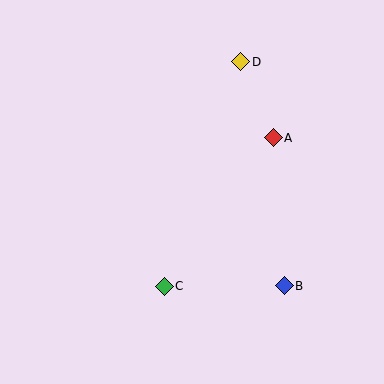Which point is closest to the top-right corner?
Point D is closest to the top-right corner.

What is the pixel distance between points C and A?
The distance between C and A is 185 pixels.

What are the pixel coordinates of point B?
Point B is at (284, 286).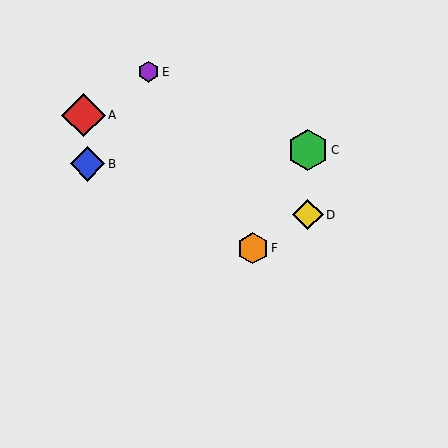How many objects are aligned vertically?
2 objects (C, D) are aligned vertically.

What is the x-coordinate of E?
Object E is at x≈149.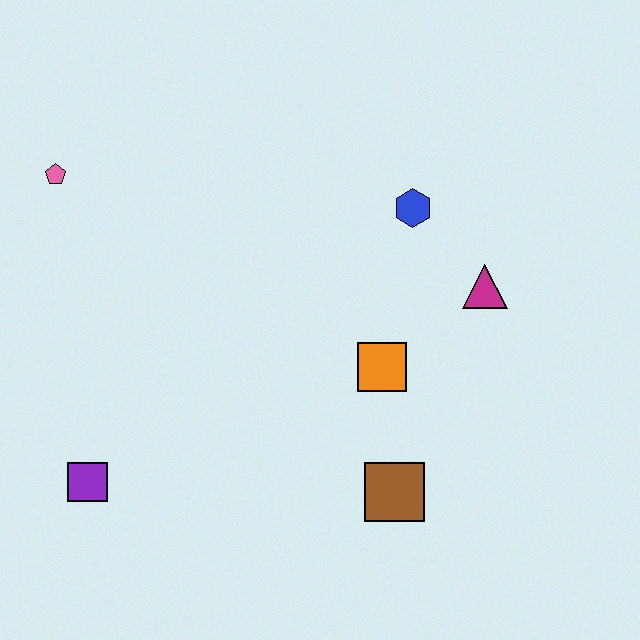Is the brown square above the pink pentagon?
No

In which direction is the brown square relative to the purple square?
The brown square is to the right of the purple square.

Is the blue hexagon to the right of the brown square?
Yes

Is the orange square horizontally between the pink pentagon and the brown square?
Yes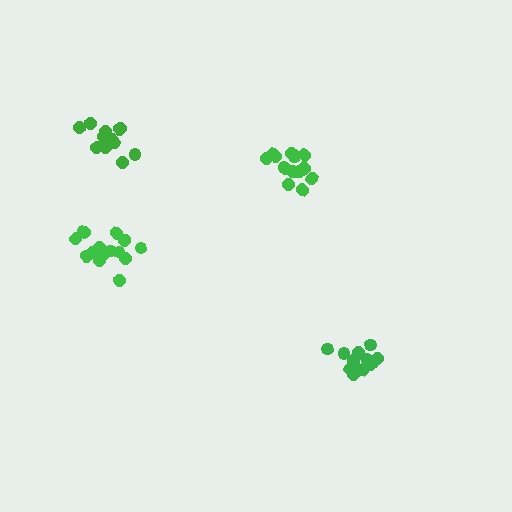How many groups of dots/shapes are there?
There are 4 groups.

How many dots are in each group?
Group 1: 15 dots, Group 2: 13 dots, Group 3: 12 dots, Group 4: 16 dots (56 total).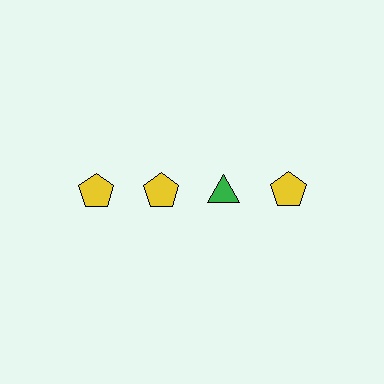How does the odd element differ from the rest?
It differs in both color (green instead of yellow) and shape (triangle instead of pentagon).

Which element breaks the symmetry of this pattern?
The green triangle in the top row, center column breaks the symmetry. All other shapes are yellow pentagons.